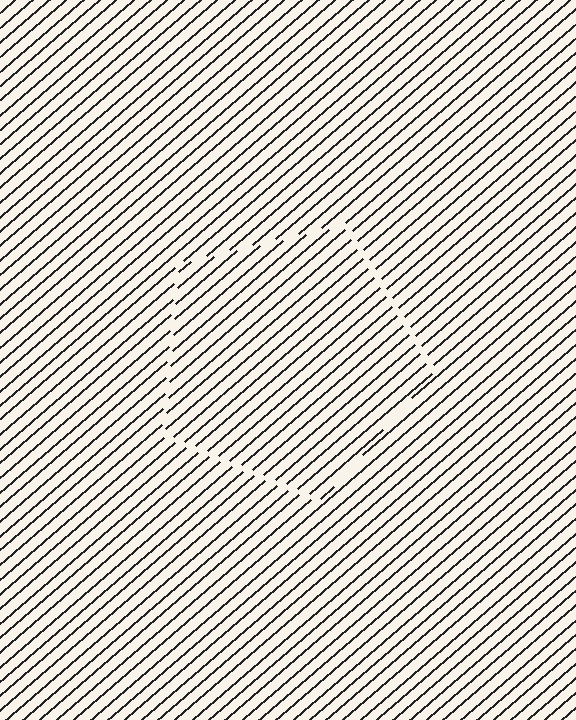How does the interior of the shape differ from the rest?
The interior of the shape contains the same grating, shifted by half a period — the contour is defined by the phase discontinuity where line-ends from the inner and outer gratings abut.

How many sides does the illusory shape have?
5 sides — the line-ends trace a pentagon.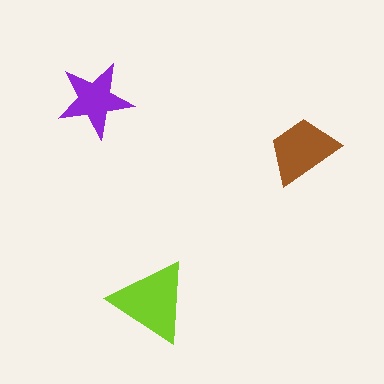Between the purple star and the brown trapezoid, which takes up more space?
The brown trapezoid.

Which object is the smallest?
The purple star.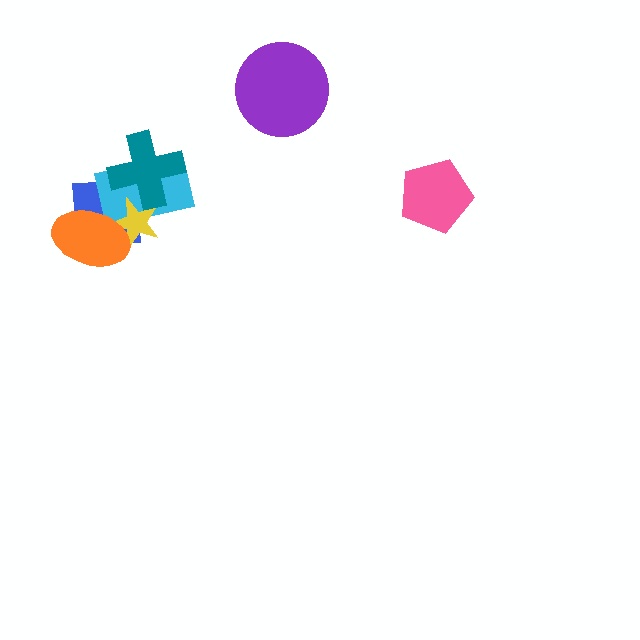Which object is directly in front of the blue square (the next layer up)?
The cyan rectangle is directly in front of the blue square.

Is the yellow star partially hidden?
Yes, it is partially covered by another shape.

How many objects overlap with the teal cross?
3 objects overlap with the teal cross.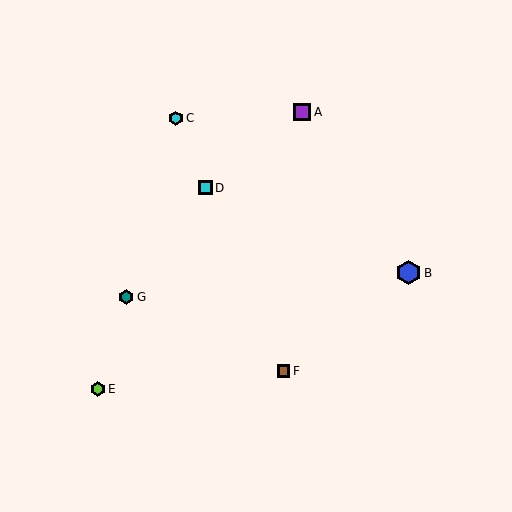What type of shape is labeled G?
Shape G is a teal hexagon.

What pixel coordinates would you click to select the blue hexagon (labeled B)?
Click at (408, 273) to select the blue hexagon B.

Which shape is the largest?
The blue hexagon (labeled B) is the largest.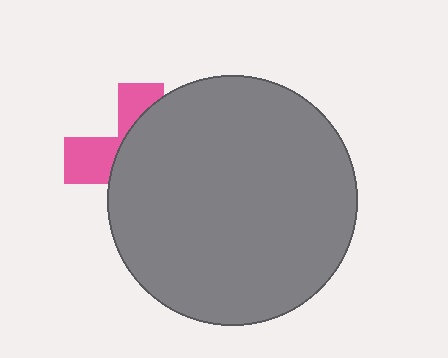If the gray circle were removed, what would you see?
You would see the complete pink cross.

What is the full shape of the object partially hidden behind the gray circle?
The partially hidden object is a pink cross.